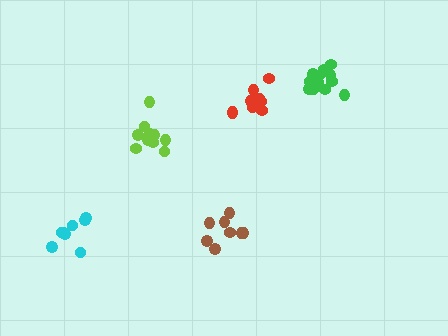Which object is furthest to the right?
The green cluster is rightmost.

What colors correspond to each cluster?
The clusters are colored: lime, red, brown, cyan, green.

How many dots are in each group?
Group 1: 11 dots, Group 2: 12 dots, Group 3: 8 dots, Group 4: 8 dots, Group 5: 14 dots (53 total).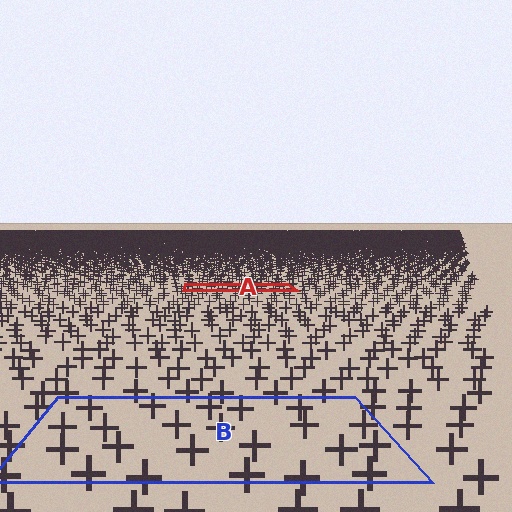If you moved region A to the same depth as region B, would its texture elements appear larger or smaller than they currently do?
They would appear larger. At a closer depth, the same texture elements are projected at a bigger on-screen size.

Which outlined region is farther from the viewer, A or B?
Region A is farther from the viewer — the texture elements inside it appear smaller and more densely packed.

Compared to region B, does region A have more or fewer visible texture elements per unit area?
Region A has more texture elements per unit area — they are packed more densely because it is farther away.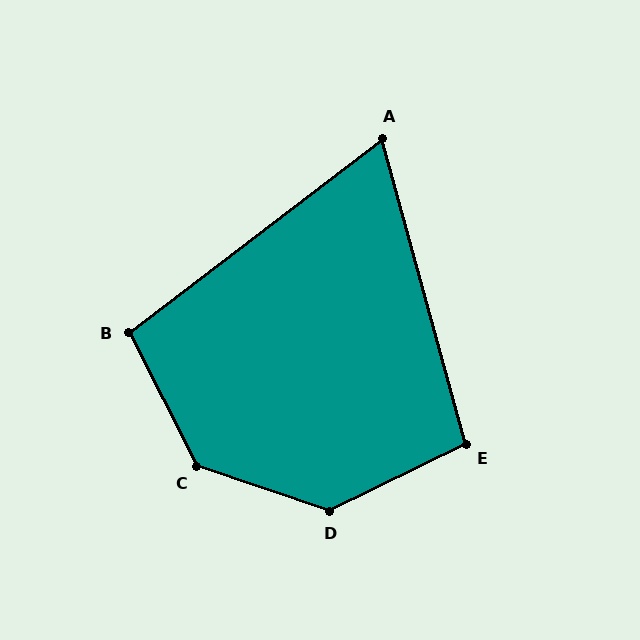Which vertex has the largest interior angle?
C, at approximately 135 degrees.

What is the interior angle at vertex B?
Approximately 101 degrees (obtuse).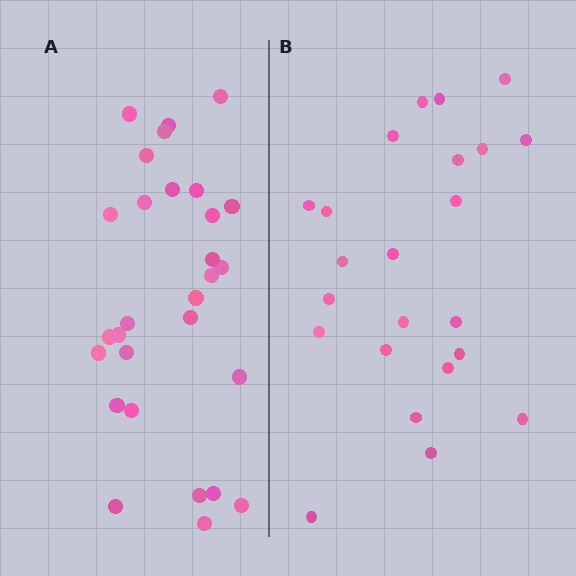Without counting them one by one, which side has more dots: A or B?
Region A (the left region) has more dots.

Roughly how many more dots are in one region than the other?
Region A has about 6 more dots than region B.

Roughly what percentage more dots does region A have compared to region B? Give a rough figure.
About 25% more.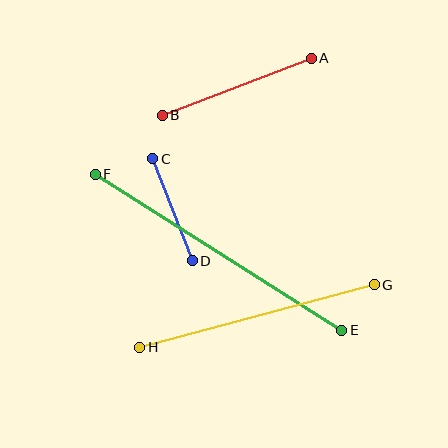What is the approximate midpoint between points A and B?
The midpoint is at approximately (237, 87) pixels.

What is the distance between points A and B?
The distance is approximately 160 pixels.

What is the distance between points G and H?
The distance is approximately 243 pixels.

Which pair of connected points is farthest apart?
Points E and F are farthest apart.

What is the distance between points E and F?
The distance is approximately 292 pixels.